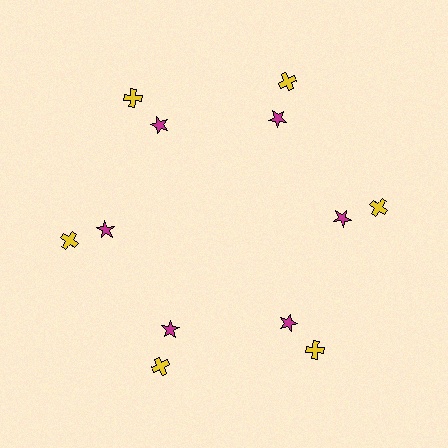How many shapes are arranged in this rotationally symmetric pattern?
There are 12 shapes, arranged in 6 groups of 2.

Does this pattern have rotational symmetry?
Yes, this pattern has 6-fold rotational symmetry. It looks the same after rotating 60 degrees around the center.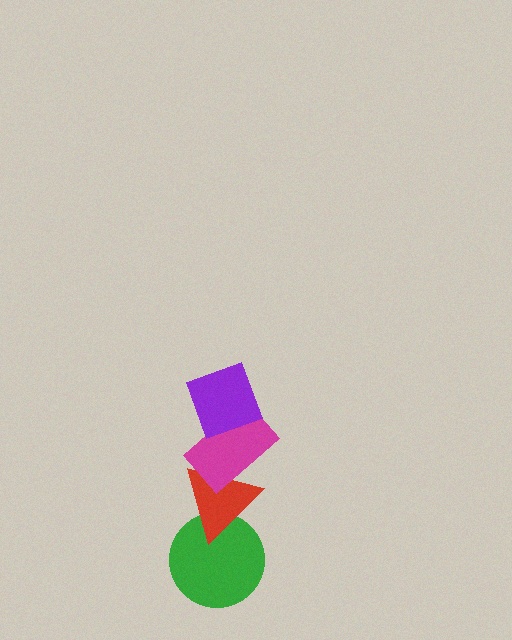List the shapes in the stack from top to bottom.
From top to bottom: the purple diamond, the magenta rectangle, the red triangle, the green circle.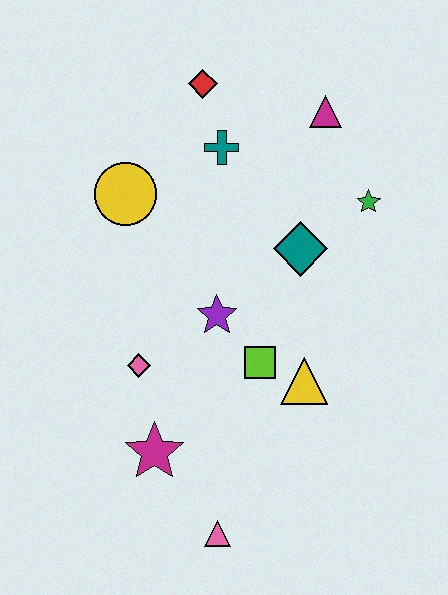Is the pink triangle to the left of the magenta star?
No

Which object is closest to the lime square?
The yellow triangle is closest to the lime square.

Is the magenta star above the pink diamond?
No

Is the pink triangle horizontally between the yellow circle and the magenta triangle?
Yes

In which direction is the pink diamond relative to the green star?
The pink diamond is to the left of the green star.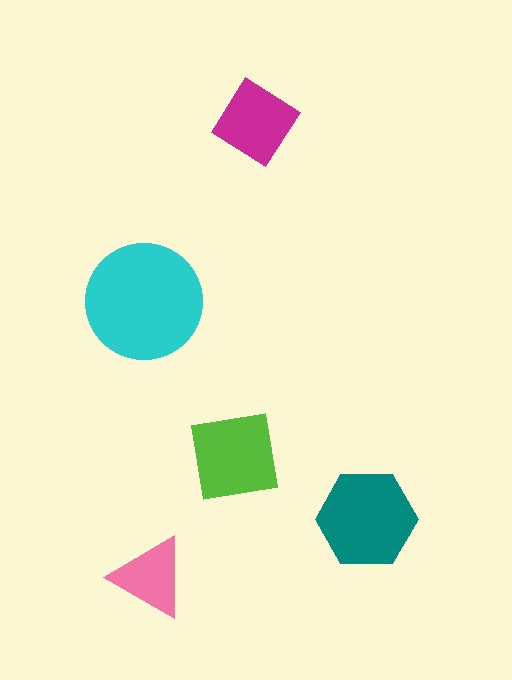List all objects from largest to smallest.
The cyan circle, the teal hexagon, the lime square, the magenta diamond, the pink triangle.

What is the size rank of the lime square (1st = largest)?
3rd.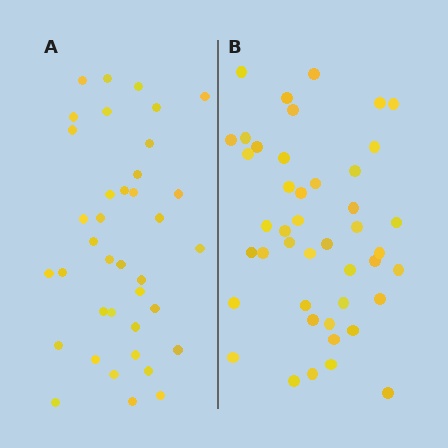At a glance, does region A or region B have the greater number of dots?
Region B (the right region) has more dots.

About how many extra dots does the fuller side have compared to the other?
Region B has about 6 more dots than region A.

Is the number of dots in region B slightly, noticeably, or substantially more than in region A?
Region B has only slightly more — the two regions are fairly close. The ratio is roughly 1.2 to 1.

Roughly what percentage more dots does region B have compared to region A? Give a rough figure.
About 15% more.